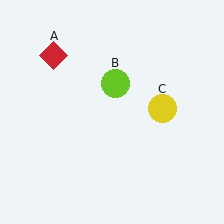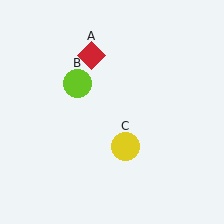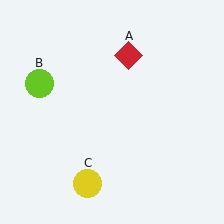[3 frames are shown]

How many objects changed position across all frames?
3 objects changed position: red diamond (object A), lime circle (object B), yellow circle (object C).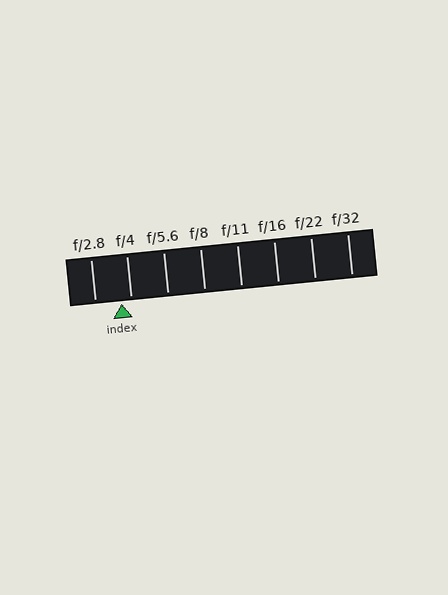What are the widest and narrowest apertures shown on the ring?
The widest aperture shown is f/2.8 and the narrowest is f/32.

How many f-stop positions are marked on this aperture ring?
There are 8 f-stop positions marked.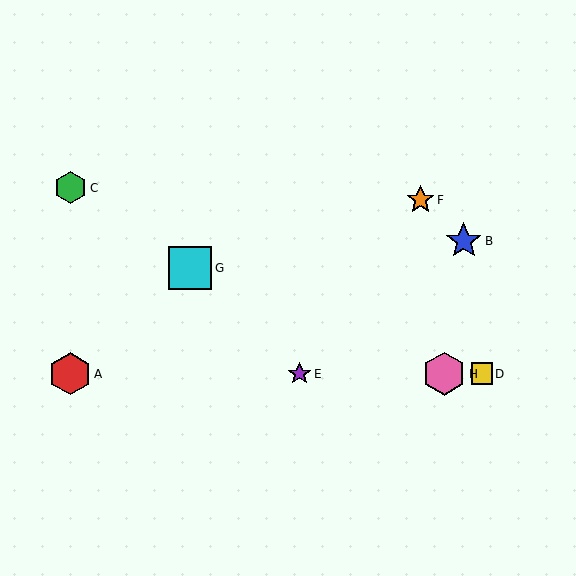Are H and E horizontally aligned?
Yes, both are at y≈374.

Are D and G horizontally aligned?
No, D is at y≈374 and G is at y≈268.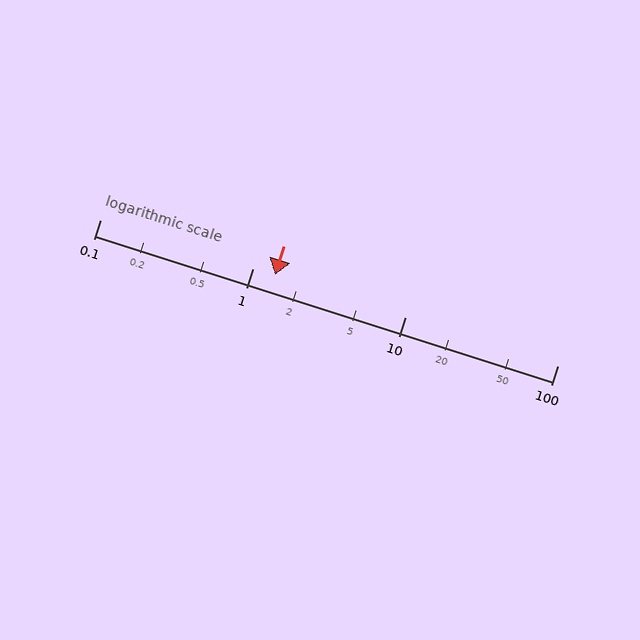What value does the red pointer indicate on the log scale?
The pointer indicates approximately 1.4.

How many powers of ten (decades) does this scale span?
The scale spans 3 decades, from 0.1 to 100.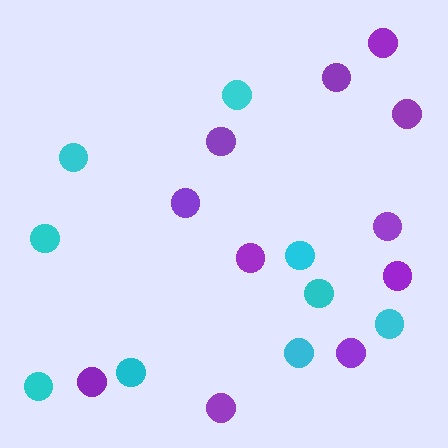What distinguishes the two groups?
There are 2 groups: one group of cyan circles (9) and one group of purple circles (11).